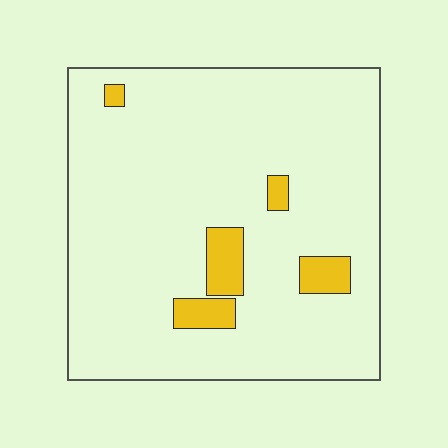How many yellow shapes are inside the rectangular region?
5.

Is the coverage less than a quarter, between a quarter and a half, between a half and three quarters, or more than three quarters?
Less than a quarter.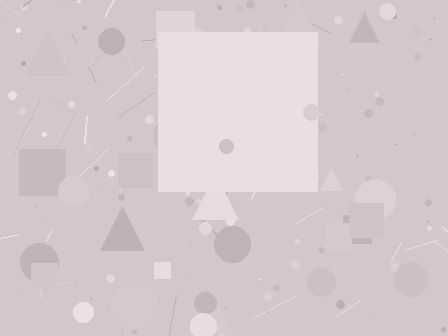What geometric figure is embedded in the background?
A square is embedded in the background.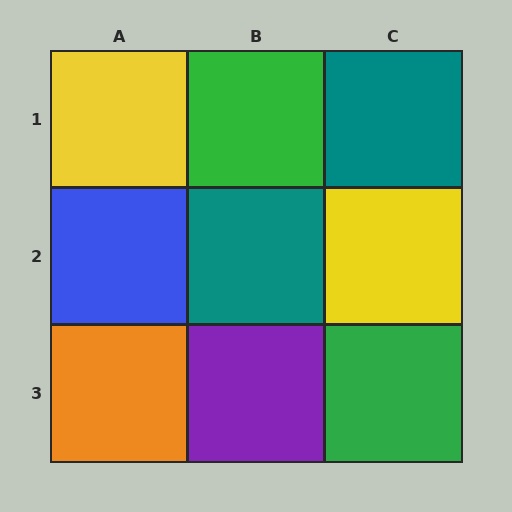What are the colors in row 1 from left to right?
Yellow, green, teal.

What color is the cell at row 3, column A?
Orange.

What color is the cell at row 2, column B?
Teal.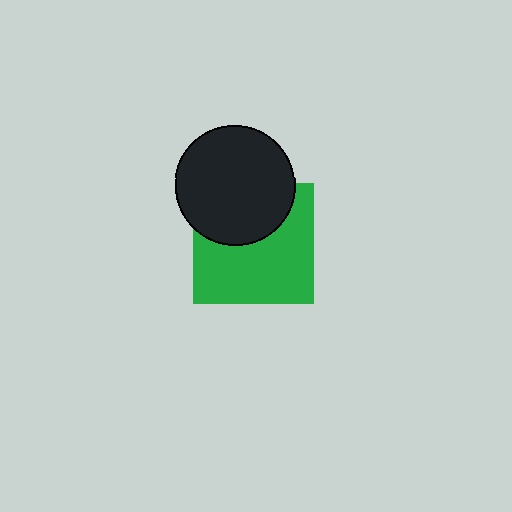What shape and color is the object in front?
The object in front is a black circle.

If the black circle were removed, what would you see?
You would see the complete green square.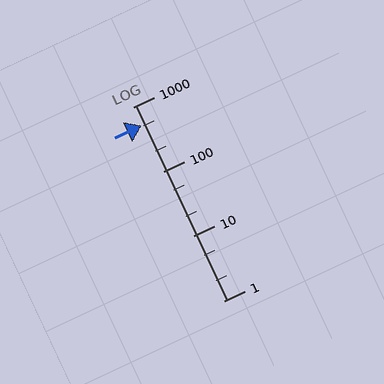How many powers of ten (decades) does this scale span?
The scale spans 3 decades, from 1 to 1000.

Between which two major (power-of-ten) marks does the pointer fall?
The pointer is between 100 and 1000.